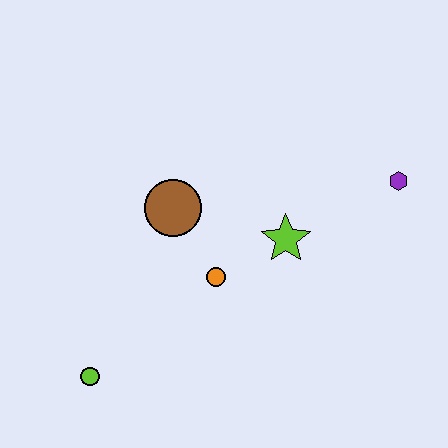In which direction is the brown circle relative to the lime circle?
The brown circle is above the lime circle.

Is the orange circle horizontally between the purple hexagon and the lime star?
No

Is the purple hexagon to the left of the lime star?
No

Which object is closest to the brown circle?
The orange circle is closest to the brown circle.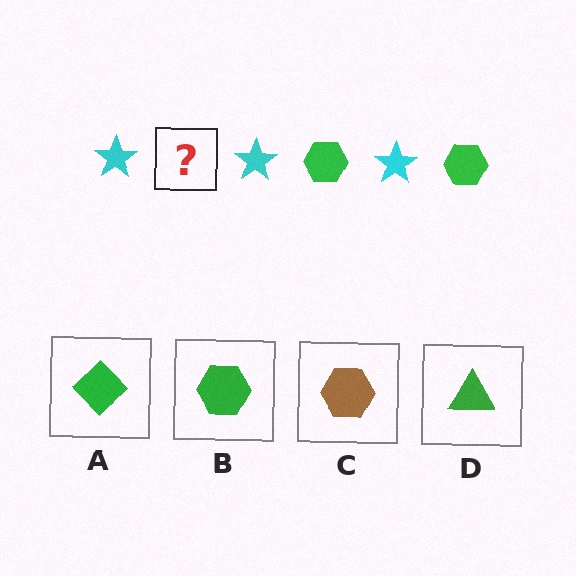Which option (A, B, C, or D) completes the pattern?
B.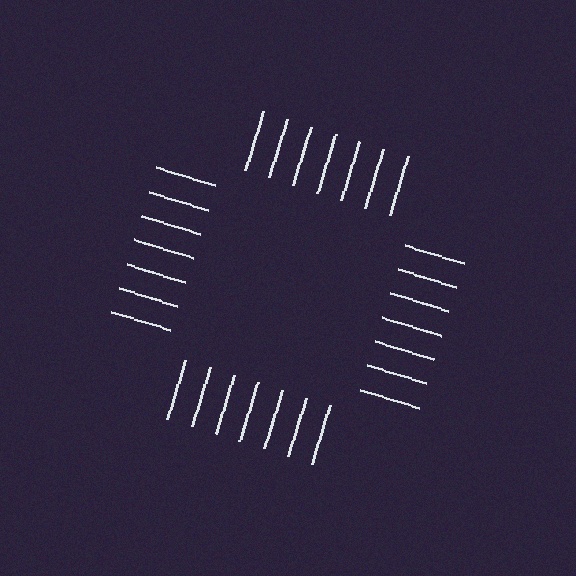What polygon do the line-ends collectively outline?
An illusory square — the line segments terminate on its edges but no continuous stroke is drawn.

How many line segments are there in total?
28 — 7 along each of the 4 edges.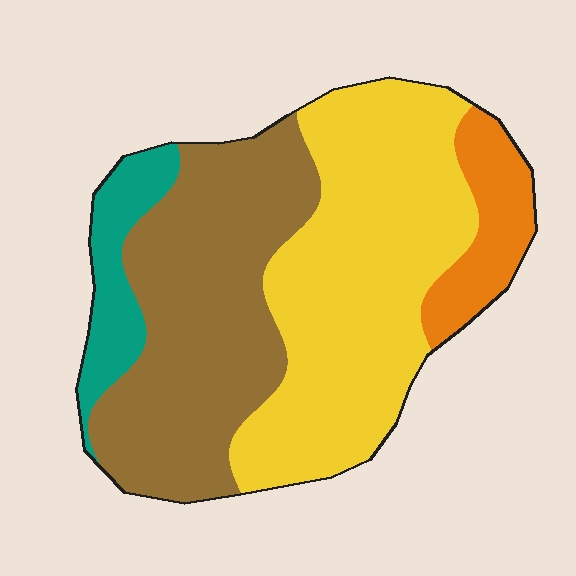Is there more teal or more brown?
Brown.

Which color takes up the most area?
Yellow, at roughly 45%.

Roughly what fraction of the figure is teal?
Teal takes up about one tenth (1/10) of the figure.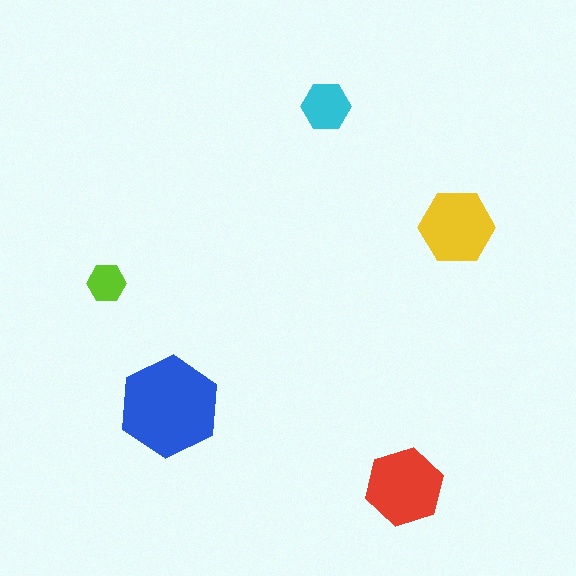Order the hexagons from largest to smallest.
the blue one, the red one, the yellow one, the cyan one, the lime one.